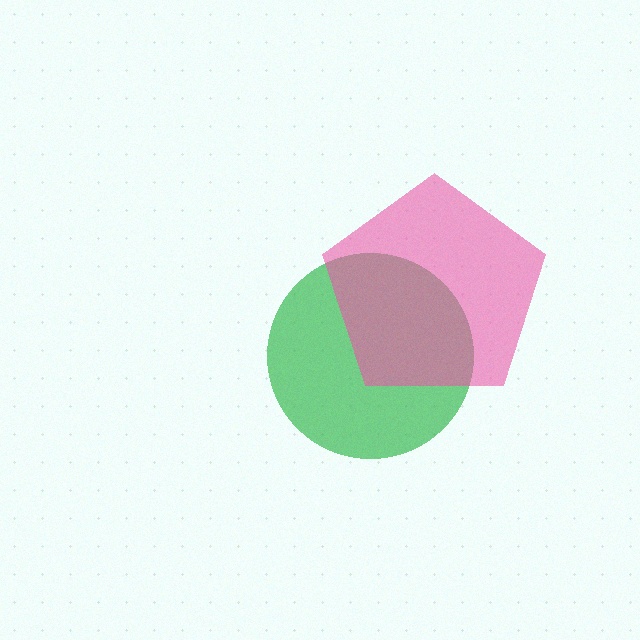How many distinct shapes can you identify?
There are 2 distinct shapes: a green circle, a pink pentagon.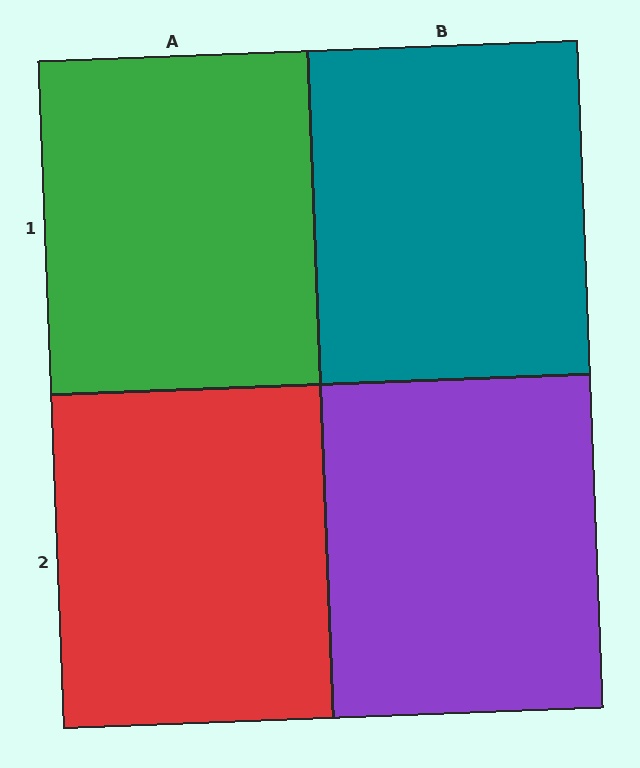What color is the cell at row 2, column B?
Purple.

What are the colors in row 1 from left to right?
Green, teal.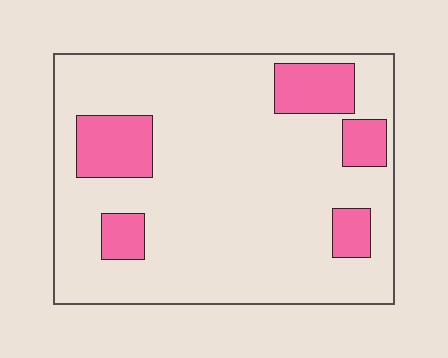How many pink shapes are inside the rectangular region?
5.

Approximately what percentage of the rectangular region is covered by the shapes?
Approximately 20%.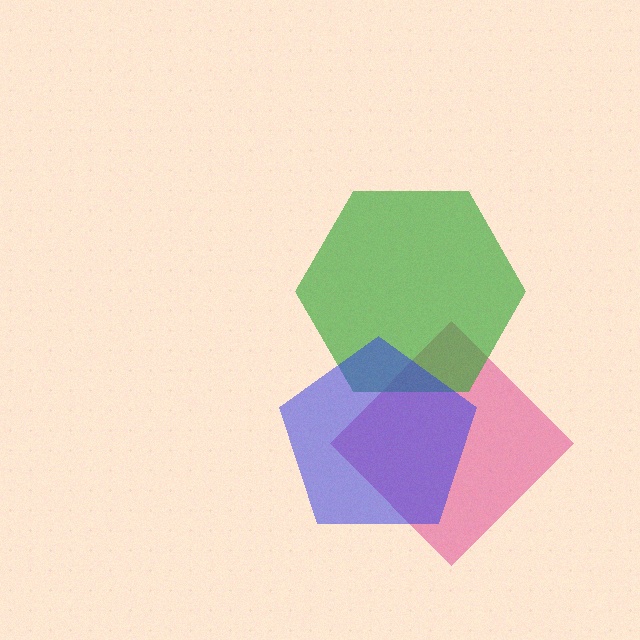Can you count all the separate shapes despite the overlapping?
Yes, there are 3 separate shapes.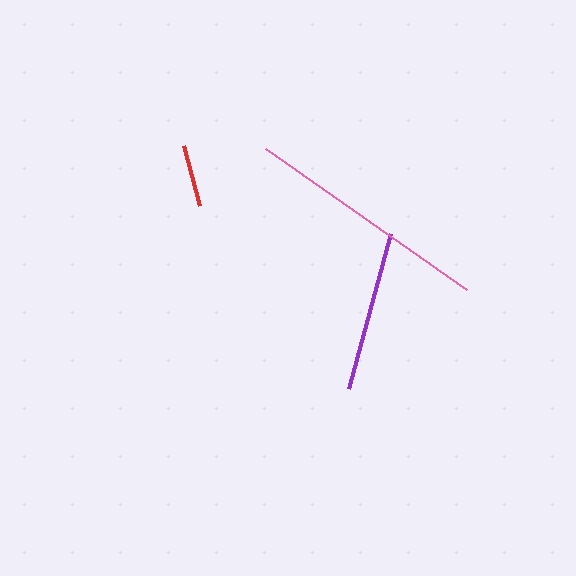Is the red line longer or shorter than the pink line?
The pink line is longer than the red line.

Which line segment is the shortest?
The red line is the shortest at approximately 62 pixels.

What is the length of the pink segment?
The pink segment is approximately 245 pixels long.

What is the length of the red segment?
The red segment is approximately 62 pixels long.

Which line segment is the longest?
The pink line is the longest at approximately 245 pixels.